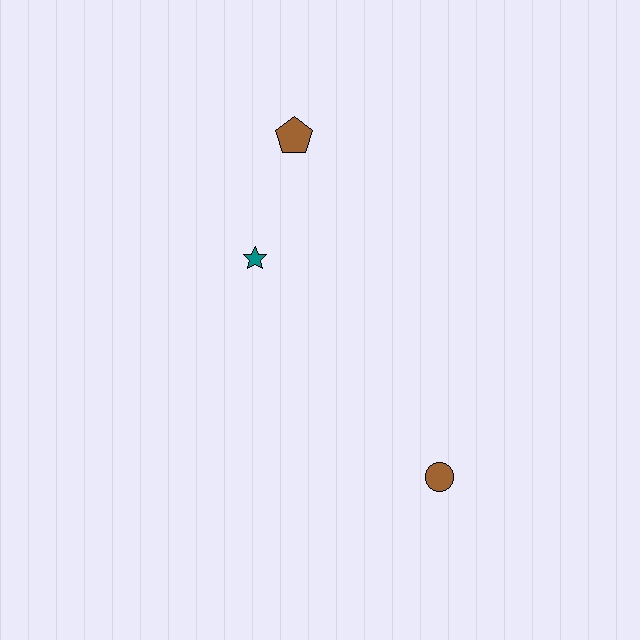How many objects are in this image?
There are 3 objects.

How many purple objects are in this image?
There are no purple objects.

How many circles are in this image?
There is 1 circle.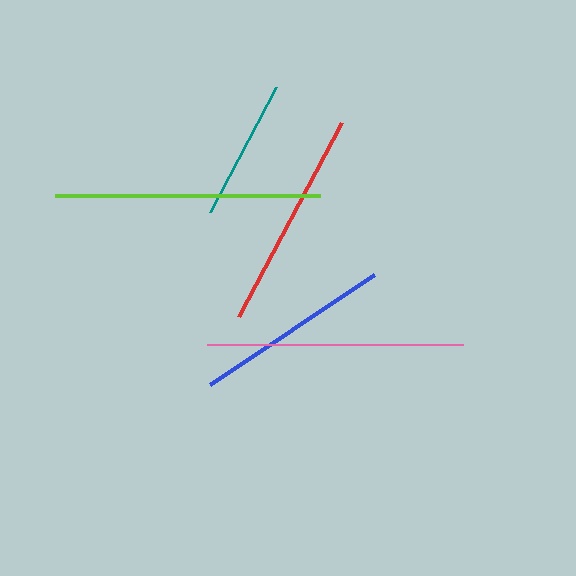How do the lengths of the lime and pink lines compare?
The lime and pink lines are approximately the same length.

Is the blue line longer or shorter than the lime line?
The lime line is longer than the blue line.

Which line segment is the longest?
The lime line is the longest at approximately 265 pixels.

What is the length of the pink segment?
The pink segment is approximately 256 pixels long.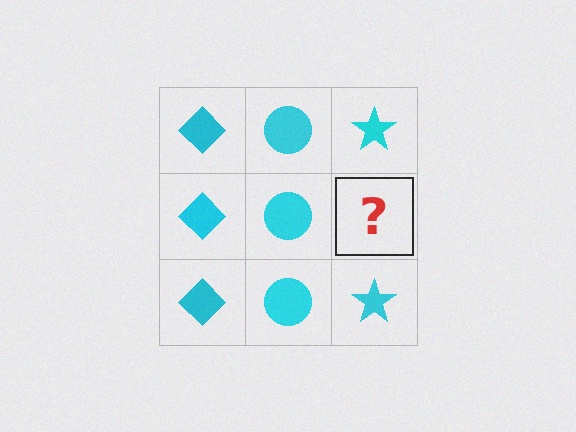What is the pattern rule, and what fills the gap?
The rule is that each column has a consistent shape. The gap should be filled with a cyan star.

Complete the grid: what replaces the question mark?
The question mark should be replaced with a cyan star.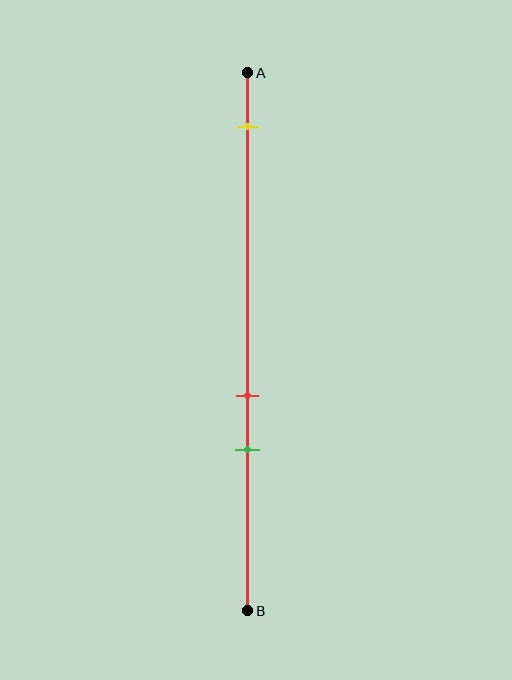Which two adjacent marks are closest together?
The red and green marks are the closest adjacent pair.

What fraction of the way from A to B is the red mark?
The red mark is approximately 60% (0.6) of the way from A to B.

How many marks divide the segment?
There are 3 marks dividing the segment.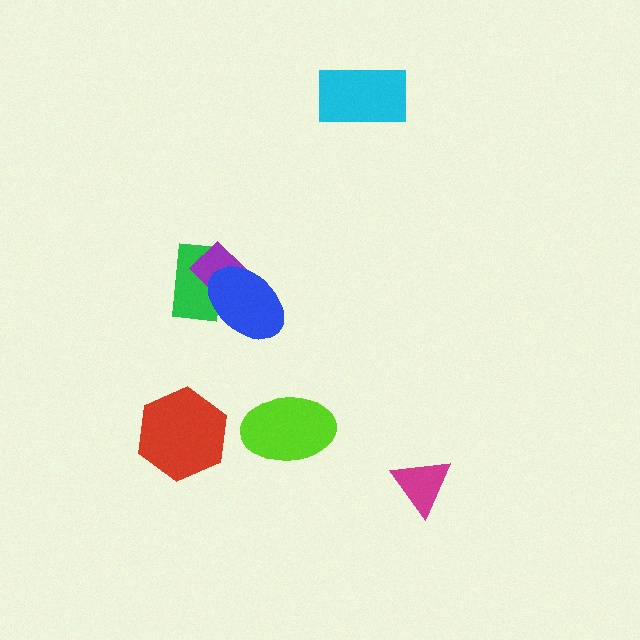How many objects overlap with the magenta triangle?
0 objects overlap with the magenta triangle.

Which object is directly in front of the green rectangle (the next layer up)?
The purple diamond is directly in front of the green rectangle.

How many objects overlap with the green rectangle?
2 objects overlap with the green rectangle.